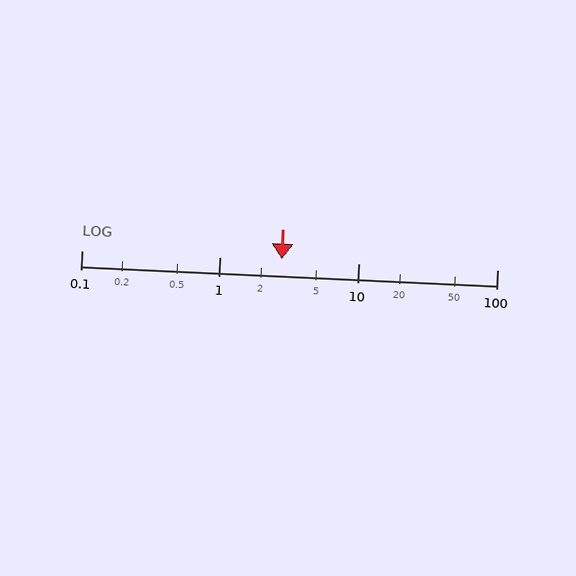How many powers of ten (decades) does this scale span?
The scale spans 3 decades, from 0.1 to 100.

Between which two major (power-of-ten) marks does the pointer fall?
The pointer is between 1 and 10.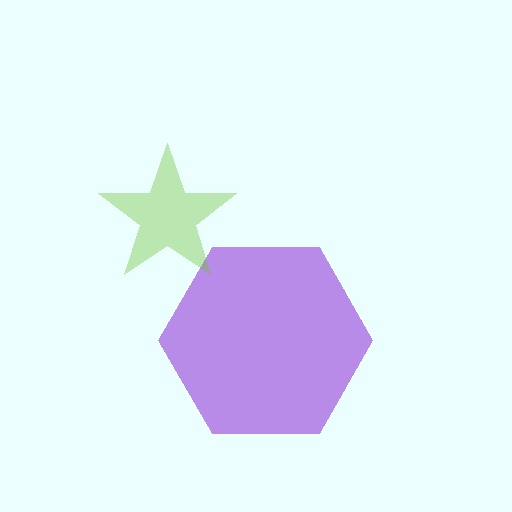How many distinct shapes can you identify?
There are 2 distinct shapes: a purple hexagon, a lime star.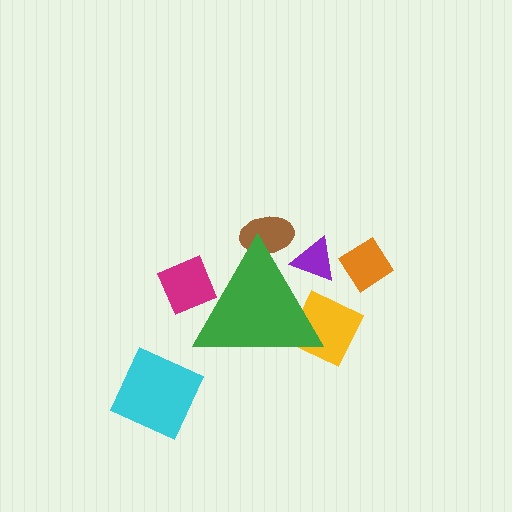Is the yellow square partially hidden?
Yes, the yellow square is partially hidden behind the green triangle.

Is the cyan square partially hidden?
No, the cyan square is fully visible.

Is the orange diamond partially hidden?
No, the orange diamond is fully visible.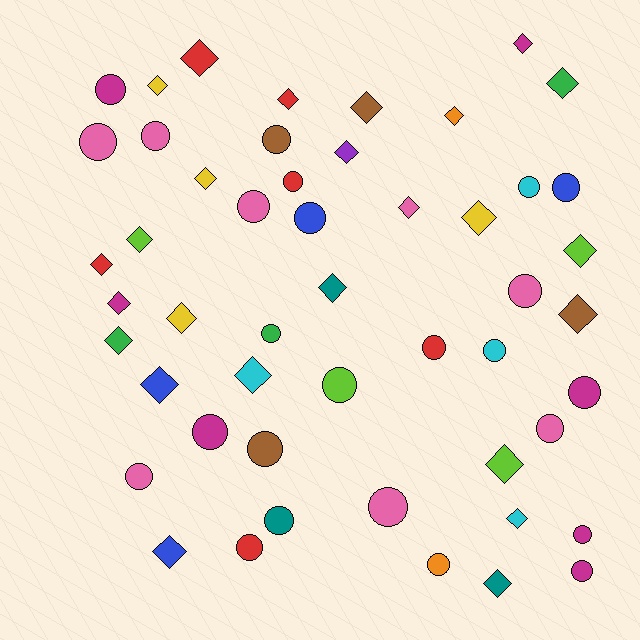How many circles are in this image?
There are 25 circles.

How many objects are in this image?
There are 50 objects.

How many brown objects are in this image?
There are 4 brown objects.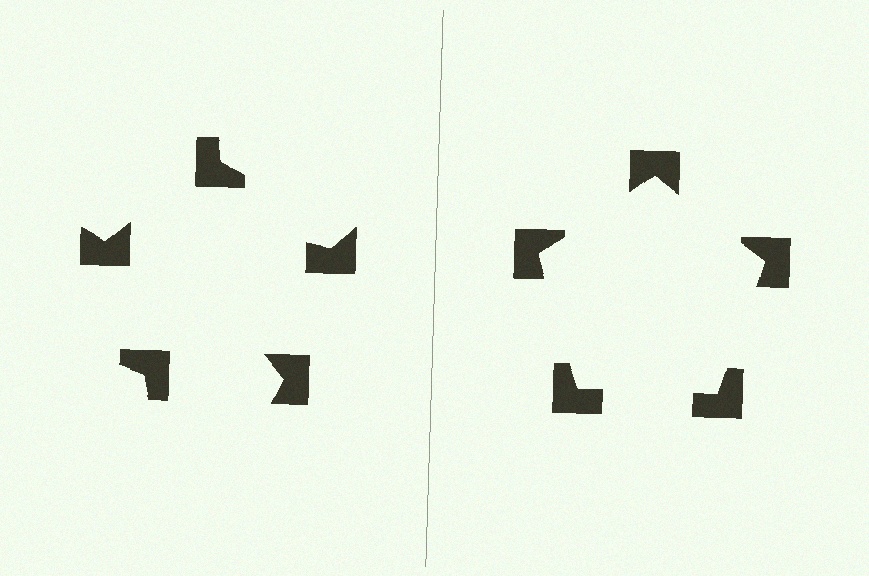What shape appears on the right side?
An illusory pentagon.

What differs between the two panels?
The notched squares are positioned identically on both sides; only the wedge orientations differ. On the right they align to a pentagon; on the left they are misaligned.